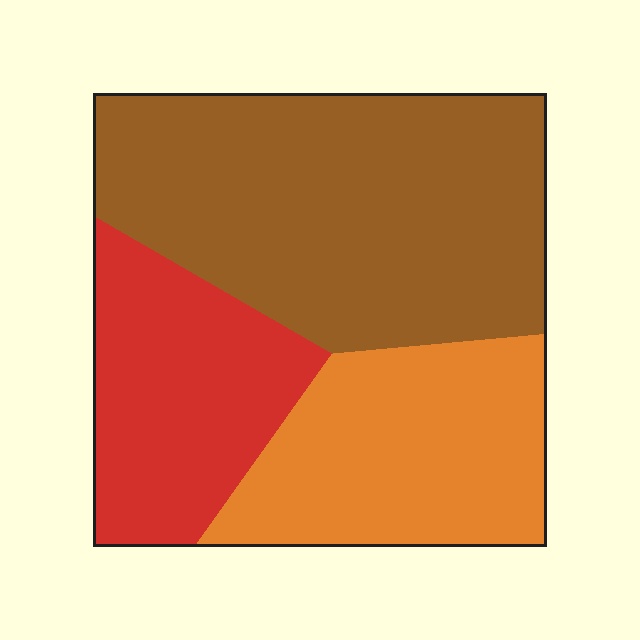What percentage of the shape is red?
Red covers 24% of the shape.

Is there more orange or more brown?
Brown.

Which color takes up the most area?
Brown, at roughly 50%.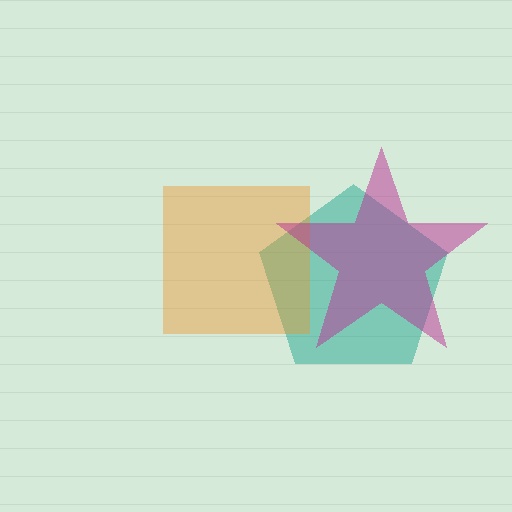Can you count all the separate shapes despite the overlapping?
Yes, there are 3 separate shapes.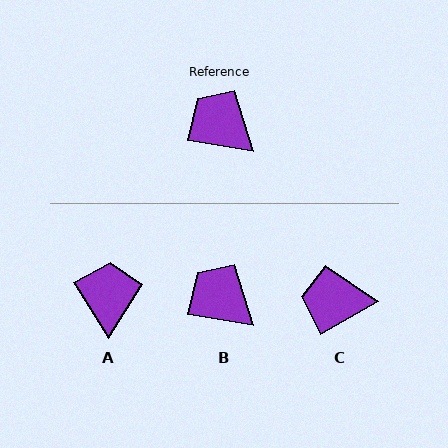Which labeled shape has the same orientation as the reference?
B.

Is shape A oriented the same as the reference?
No, it is off by about 48 degrees.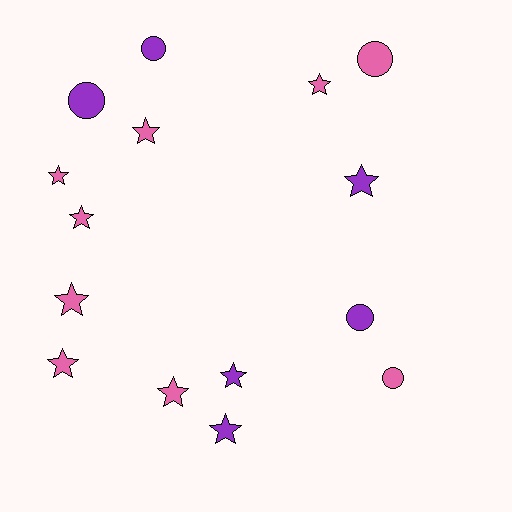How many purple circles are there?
There are 3 purple circles.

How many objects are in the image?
There are 15 objects.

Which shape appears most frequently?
Star, with 10 objects.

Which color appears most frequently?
Pink, with 9 objects.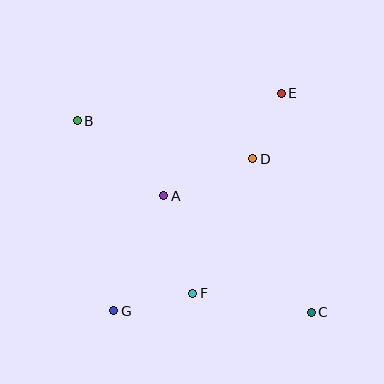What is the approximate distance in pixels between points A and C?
The distance between A and C is approximately 188 pixels.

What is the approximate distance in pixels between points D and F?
The distance between D and F is approximately 147 pixels.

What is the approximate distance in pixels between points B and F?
The distance between B and F is approximately 208 pixels.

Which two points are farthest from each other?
Points B and C are farthest from each other.